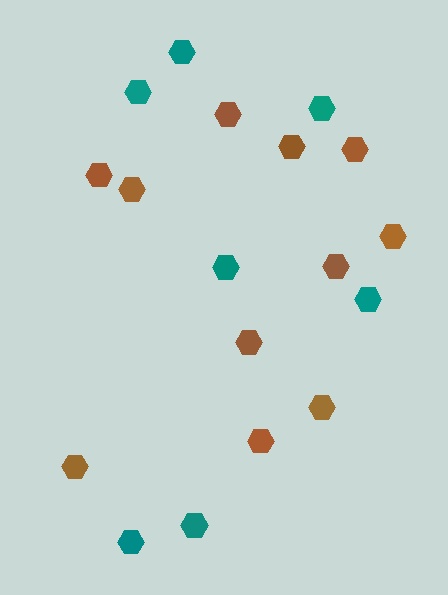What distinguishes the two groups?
There are 2 groups: one group of teal hexagons (7) and one group of brown hexagons (11).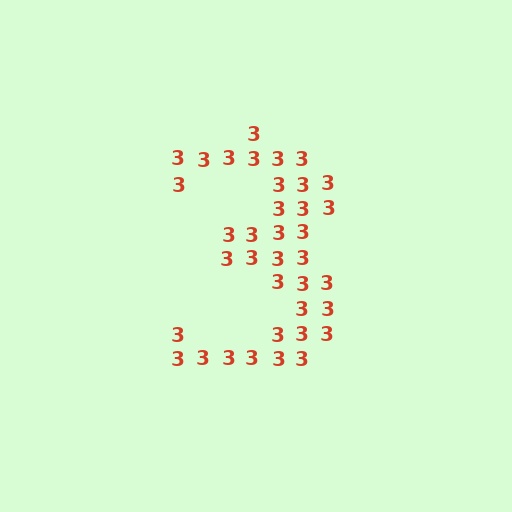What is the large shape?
The large shape is the digit 3.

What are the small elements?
The small elements are digit 3's.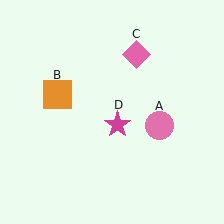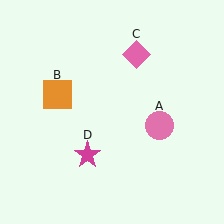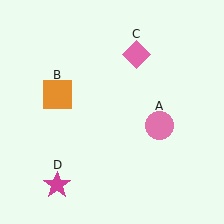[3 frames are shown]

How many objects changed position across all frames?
1 object changed position: magenta star (object D).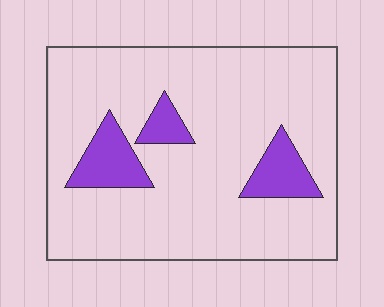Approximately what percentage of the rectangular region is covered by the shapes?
Approximately 15%.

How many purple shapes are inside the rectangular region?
3.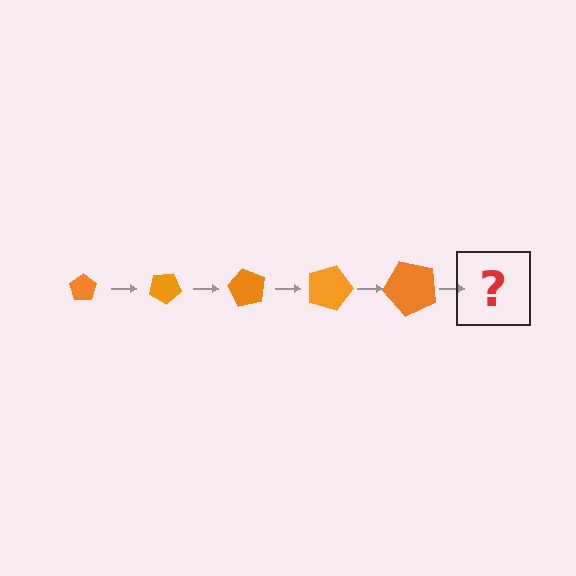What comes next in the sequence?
The next element should be a pentagon, larger than the previous one and rotated 150 degrees from the start.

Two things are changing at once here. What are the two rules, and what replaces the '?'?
The two rules are that the pentagon grows larger each step and it rotates 30 degrees each step. The '?' should be a pentagon, larger than the previous one and rotated 150 degrees from the start.